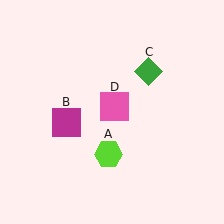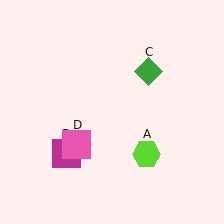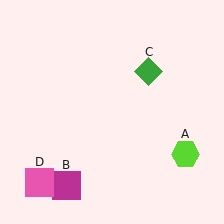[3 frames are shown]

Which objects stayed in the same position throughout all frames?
Green diamond (object C) remained stationary.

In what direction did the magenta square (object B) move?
The magenta square (object B) moved down.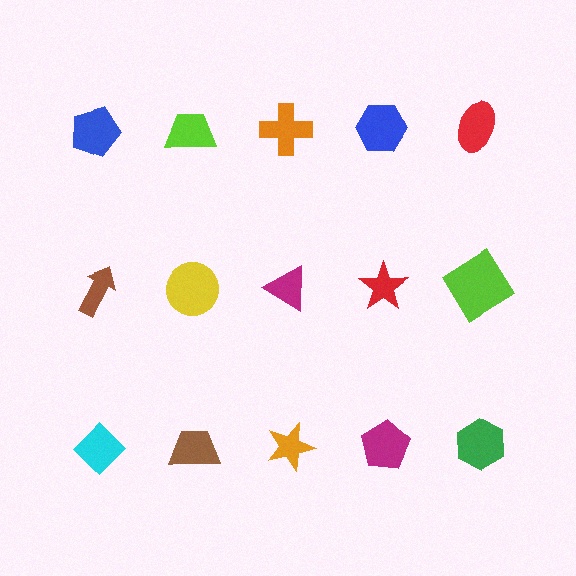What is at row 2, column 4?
A red star.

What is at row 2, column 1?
A brown arrow.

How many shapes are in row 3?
5 shapes.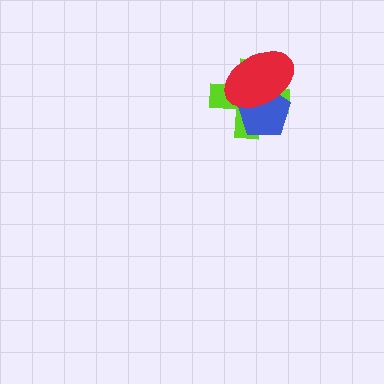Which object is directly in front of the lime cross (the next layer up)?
The blue pentagon is directly in front of the lime cross.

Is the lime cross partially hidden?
Yes, it is partially covered by another shape.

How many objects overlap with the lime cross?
2 objects overlap with the lime cross.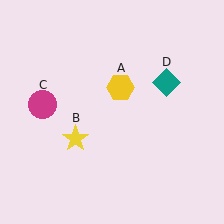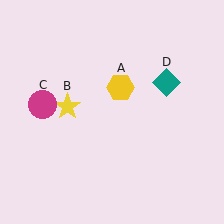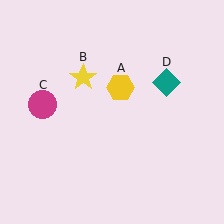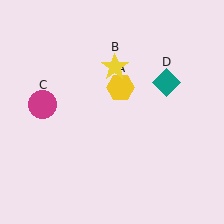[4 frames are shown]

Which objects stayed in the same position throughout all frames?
Yellow hexagon (object A) and magenta circle (object C) and teal diamond (object D) remained stationary.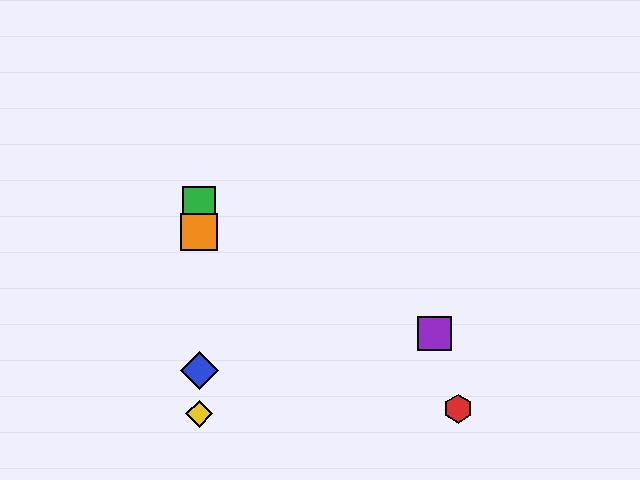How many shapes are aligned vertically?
4 shapes (the blue diamond, the green square, the yellow diamond, the orange square) are aligned vertically.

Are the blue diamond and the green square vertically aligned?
Yes, both are at x≈199.